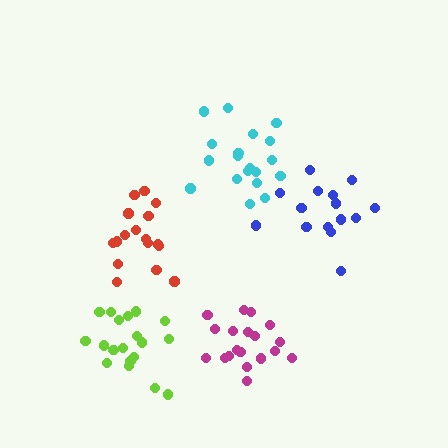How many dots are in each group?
Group 1: 15 dots, Group 2: 20 dots, Group 3: 19 dots, Group 4: 17 dots, Group 5: 19 dots (90 total).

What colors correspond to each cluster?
The clusters are colored: blue, magenta, cyan, red, lime.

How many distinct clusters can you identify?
There are 5 distinct clusters.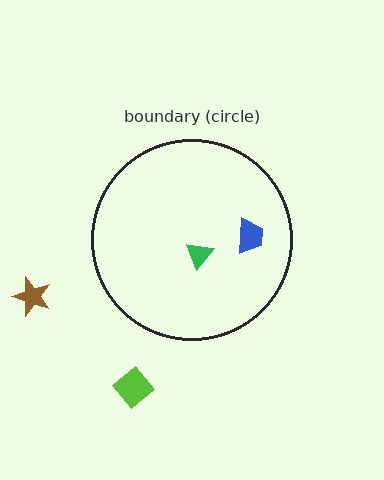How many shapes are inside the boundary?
2 inside, 2 outside.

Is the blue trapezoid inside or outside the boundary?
Inside.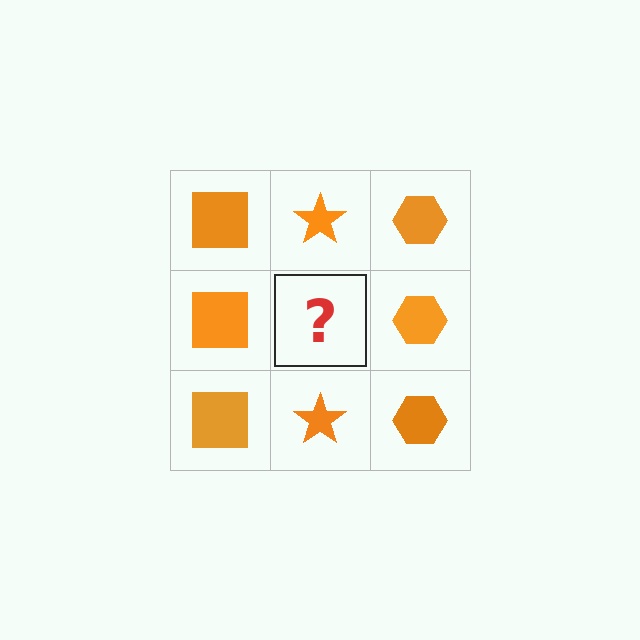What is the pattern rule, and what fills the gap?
The rule is that each column has a consistent shape. The gap should be filled with an orange star.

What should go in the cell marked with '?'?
The missing cell should contain an orange star.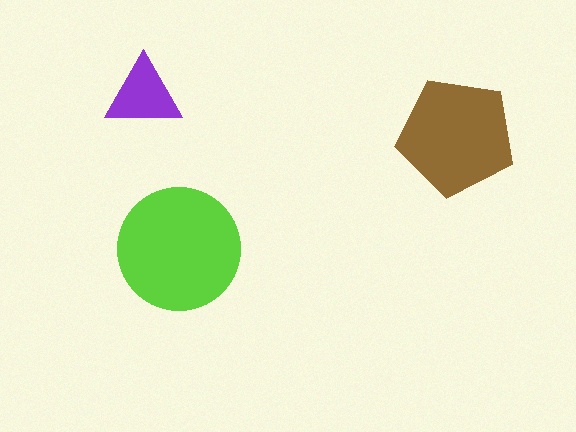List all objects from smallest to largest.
The purple triangle, the brown pentagon, the lime circle.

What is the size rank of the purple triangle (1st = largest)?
3rd.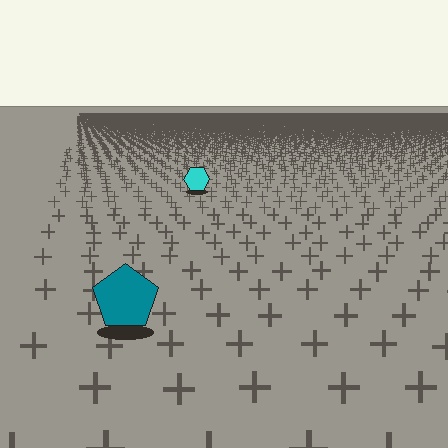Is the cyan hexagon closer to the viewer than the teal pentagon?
No. The teal pentagon is closer — you can tell from the texture gradient: the ground texture is coarser near it.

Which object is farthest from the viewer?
The cyan hexagon is farthest from the viewer. It appears smaller and the ground texture around it is denser.